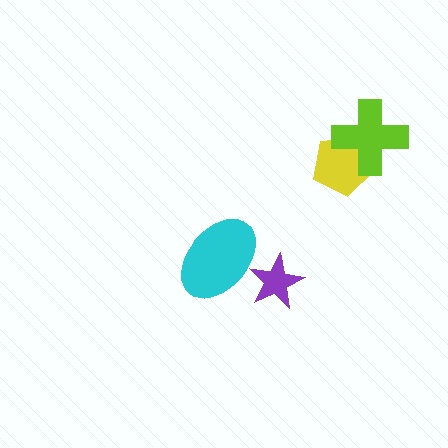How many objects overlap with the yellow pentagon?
1 object overlaps with the yellow pentagon.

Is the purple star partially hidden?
No, no other shape covers it.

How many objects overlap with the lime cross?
1 object overlaps with the lime cross.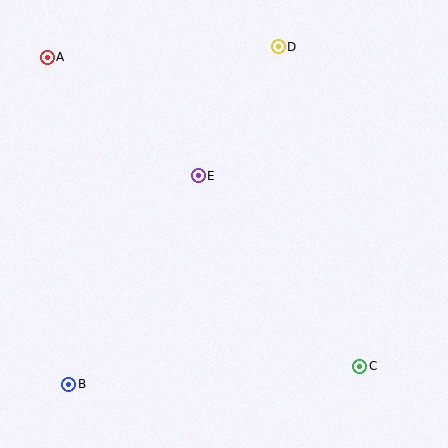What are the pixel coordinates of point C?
Point C is at (360, 366).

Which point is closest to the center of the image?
Point E at (198, 176) is closest to the center.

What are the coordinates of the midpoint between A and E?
The midpoint between A and E is at (123, 116).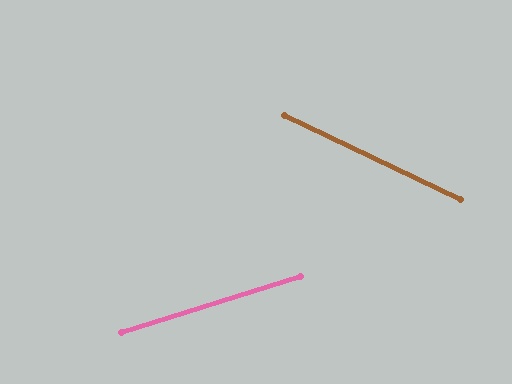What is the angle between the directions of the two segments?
Approximately 43 degrees.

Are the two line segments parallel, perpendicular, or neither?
Neither parallel nor perpendicular — they differ by about 43°.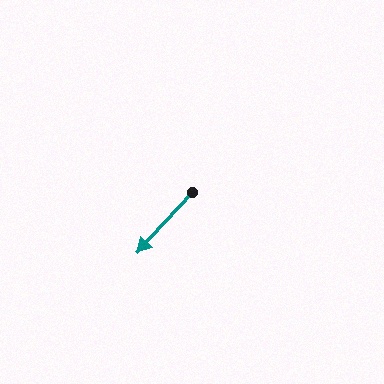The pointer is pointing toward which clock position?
Roughly 7 o'clock.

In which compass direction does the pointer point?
Southwest.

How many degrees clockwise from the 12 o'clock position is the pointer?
Approximately 222 degrees.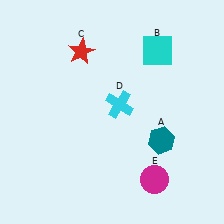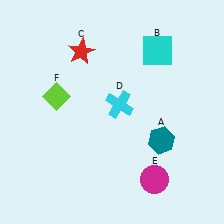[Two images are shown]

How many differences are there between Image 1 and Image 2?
There is 1 difference between the two images.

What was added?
A lime diamond (F) was added in Image 2.